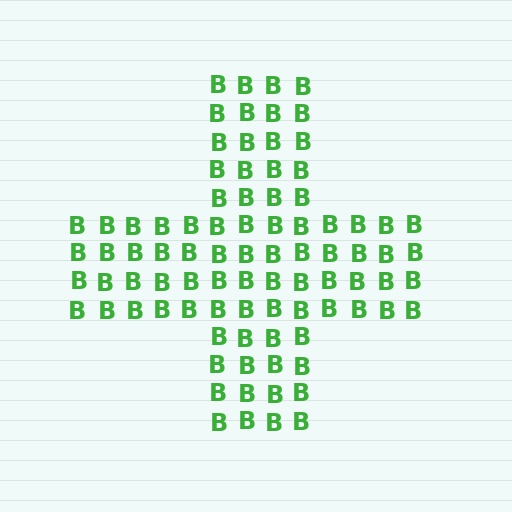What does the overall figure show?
The overall figure shows a cross.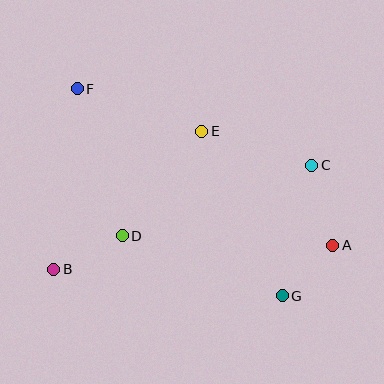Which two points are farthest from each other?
Points A and F are farthest from each other.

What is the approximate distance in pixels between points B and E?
The distance between B and E is approximately 202 pixels.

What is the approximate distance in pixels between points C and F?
The distance between C and F is approximately 247 pixels.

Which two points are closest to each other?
Points A and G are closest to each other.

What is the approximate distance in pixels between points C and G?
The distance between C and G is approximately 134 pixels.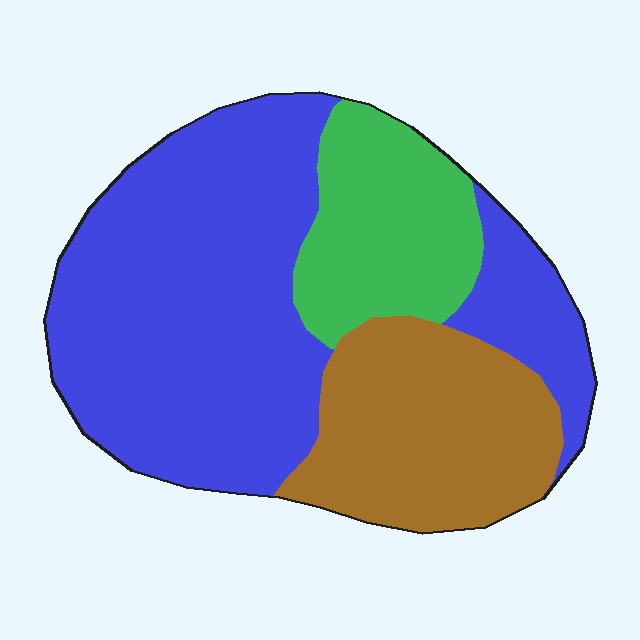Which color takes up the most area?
Blue, at roughly 55%.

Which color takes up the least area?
Green, at roughly 20%.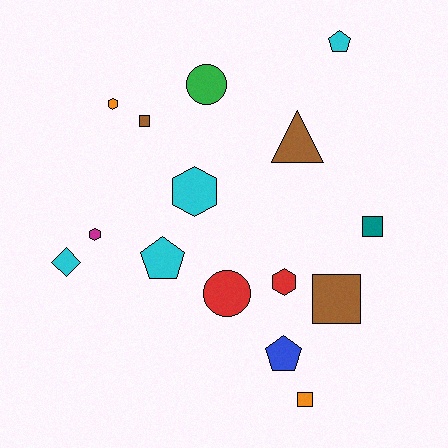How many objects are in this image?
There are 15 objects.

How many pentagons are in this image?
There are 3 pentagons.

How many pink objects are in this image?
There are no pink objects.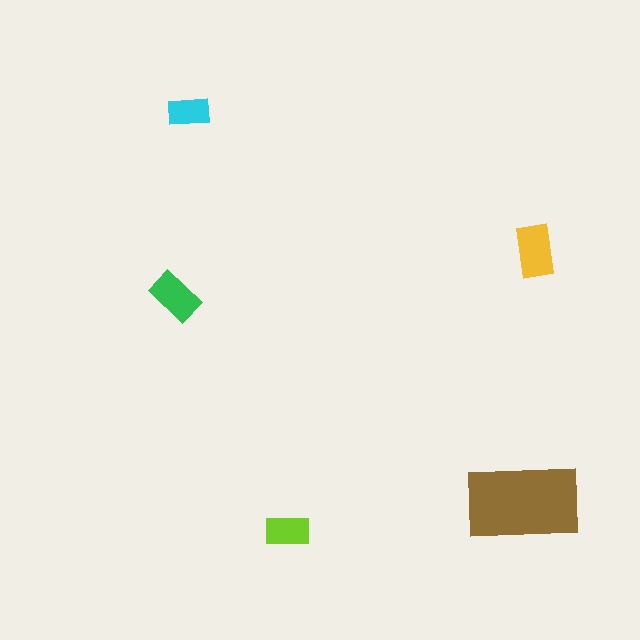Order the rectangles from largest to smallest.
the brown one, the yellow one, the green one, the lime one, the cyan one.